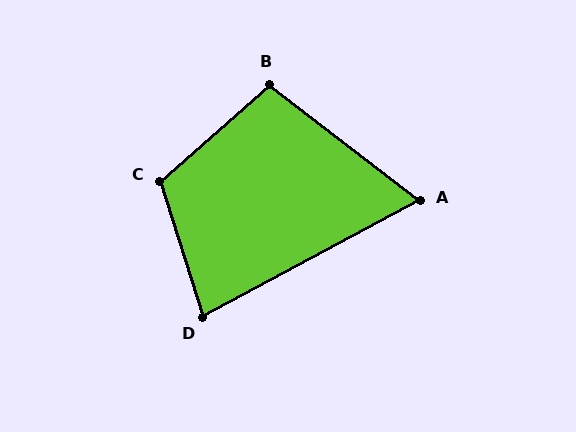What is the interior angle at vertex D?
Approximately 79 degrees (acute).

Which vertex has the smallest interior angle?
A, at approximately 66 degrees.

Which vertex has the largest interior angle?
C, at approximately 114 degrees.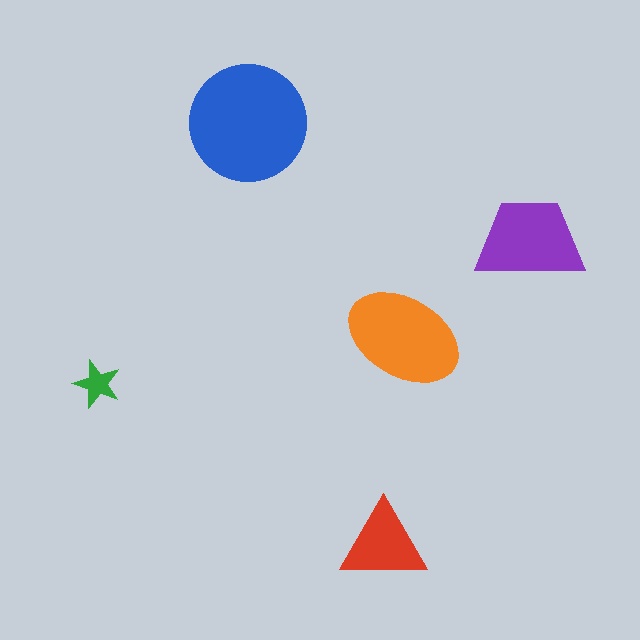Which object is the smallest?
The green star.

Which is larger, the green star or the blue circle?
The blue circle.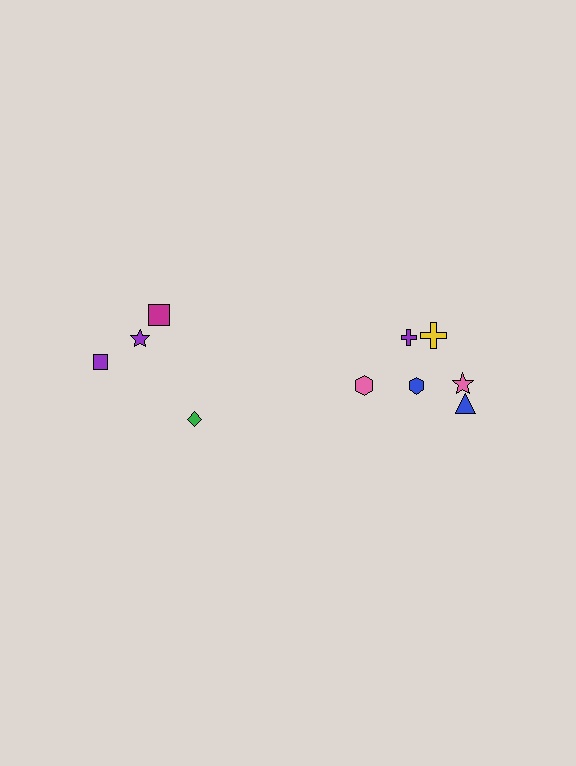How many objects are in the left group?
There are 4 objects.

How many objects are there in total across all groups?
There are 10 objects.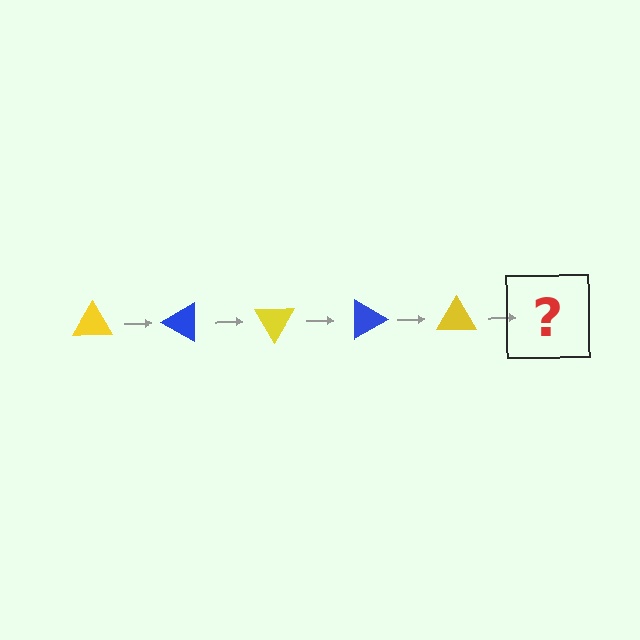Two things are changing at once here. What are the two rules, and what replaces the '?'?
The two rules are that it rotates 30 degrees each step and the color cycles through yellow and blue. The '?' should be a blue triangle, rotated 150 degrees from the start.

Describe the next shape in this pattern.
It should be a blue triangle, rotated 150 degrees from the start.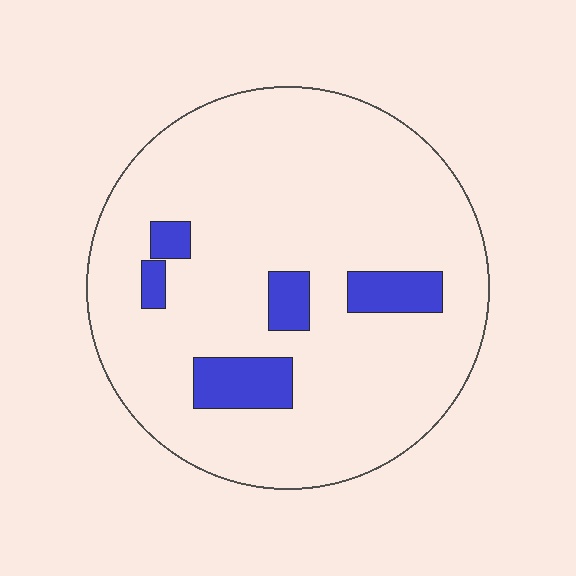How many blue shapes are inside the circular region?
5.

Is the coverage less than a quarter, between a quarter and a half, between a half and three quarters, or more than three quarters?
Less than a quarter.